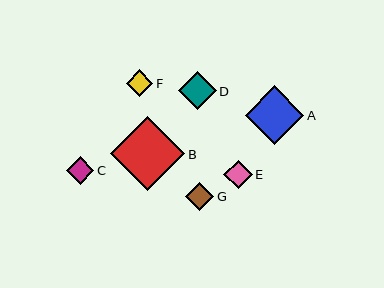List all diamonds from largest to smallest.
From largest to smallest: B, A, D, G, E, C, F.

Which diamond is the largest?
Diamond B is the largest with a size of approximately 74 pixels.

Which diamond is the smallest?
Diamond F is the smallest with a size of approximately 26 pixels.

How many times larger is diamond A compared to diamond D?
Diamond A is approximately 1.6 times the size of diamond D.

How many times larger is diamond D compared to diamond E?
Diamond D is approximately 1.3 times the size of diamond E.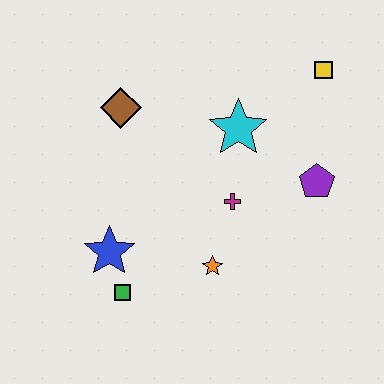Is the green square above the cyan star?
No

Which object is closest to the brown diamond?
The cyan star is closest to the brown diamond.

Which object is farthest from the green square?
The yellow square is farthest from the green square.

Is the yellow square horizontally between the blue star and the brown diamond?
No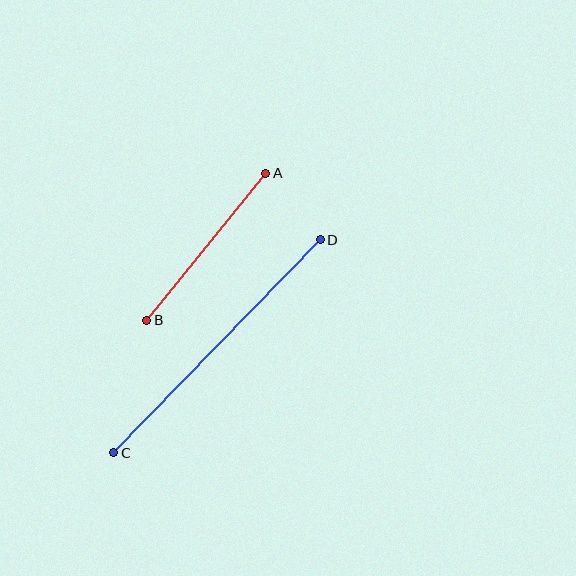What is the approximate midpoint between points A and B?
The midpoint is at approximately (206, 247) pixels.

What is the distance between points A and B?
The distance is approximately 189 pixels.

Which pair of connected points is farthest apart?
Points C and D are farthest apart.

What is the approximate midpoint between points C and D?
The midpoint is at approximately (217, 346) pixels.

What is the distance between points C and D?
The distance is approximately 297 pixels.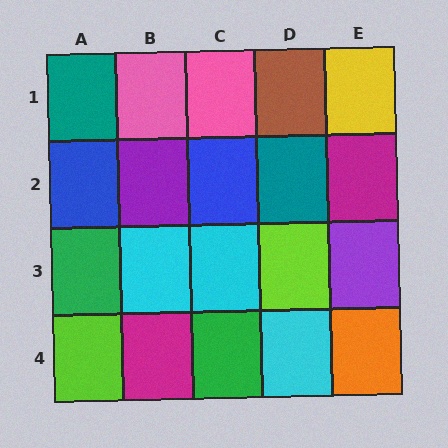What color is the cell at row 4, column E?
Orange.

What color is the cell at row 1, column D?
Brown.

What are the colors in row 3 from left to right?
Green, cyan, cyan, lime, purple.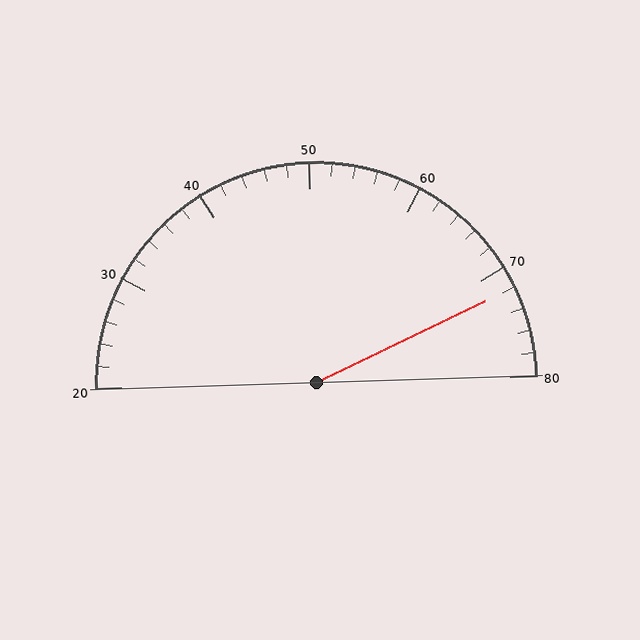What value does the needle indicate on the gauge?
The needle indicates approximately 72.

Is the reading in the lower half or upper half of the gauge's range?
The reading is in the upper half of the range (20 to 80).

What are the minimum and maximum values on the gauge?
The gauge ranges from 20 to 80.